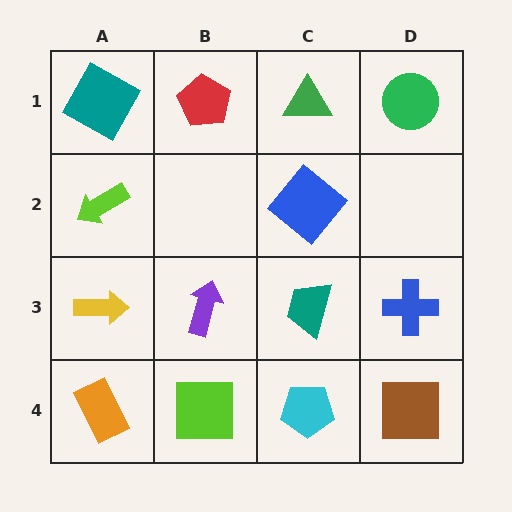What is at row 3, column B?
A purple arrow.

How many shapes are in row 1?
4 shapes.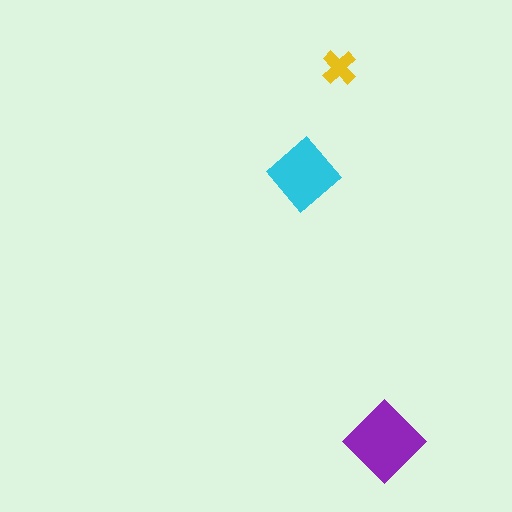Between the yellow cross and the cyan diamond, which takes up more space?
The cyan diamond.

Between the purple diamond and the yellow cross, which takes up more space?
The purple diamond.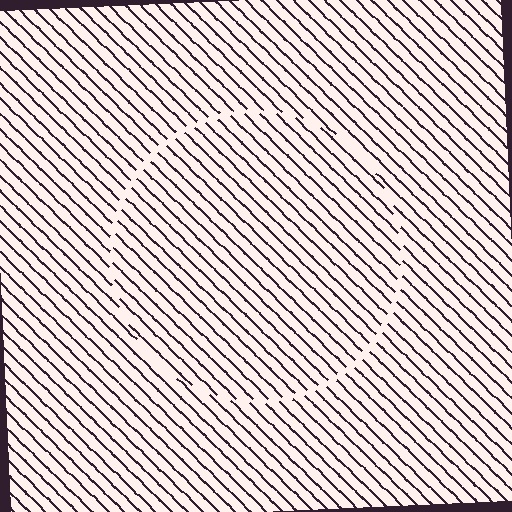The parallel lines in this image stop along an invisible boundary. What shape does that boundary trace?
An illusory circle. The interior of the shape contains the same grating, shifted by half a period — the contour is defined by the phase discontinuity where line-ends from the inner and outer gratings abut.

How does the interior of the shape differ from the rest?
The interior of the shape contains the same grating, shifted by half a period — the contour is defined by the phase discontinuity where line-ends from the inner and outer gratings abut.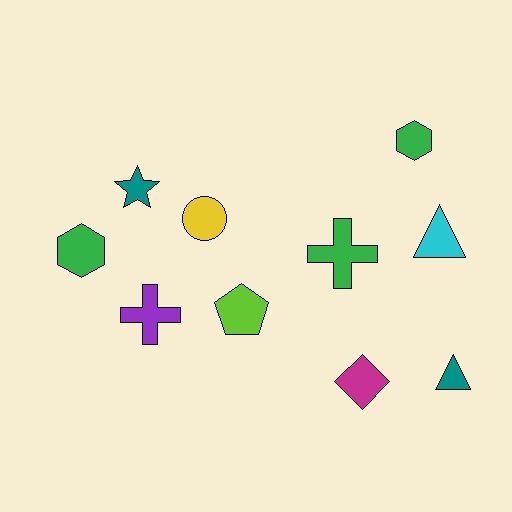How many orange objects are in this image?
There are no orange objects.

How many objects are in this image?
There are 10 objects.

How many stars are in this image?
There is 1 star.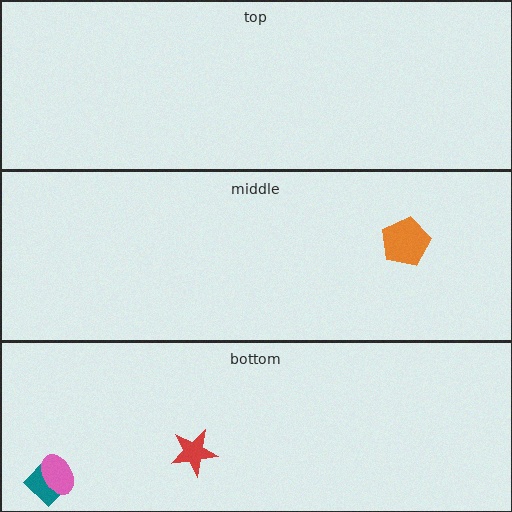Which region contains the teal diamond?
The bottom region.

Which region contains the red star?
The bottom region.